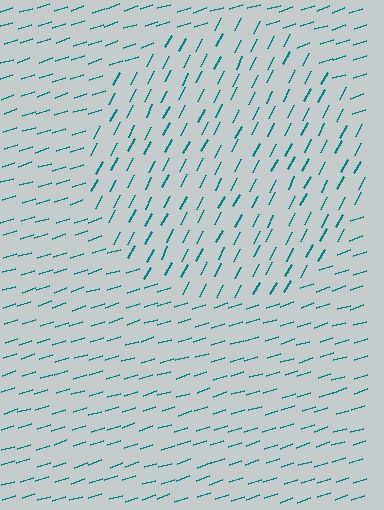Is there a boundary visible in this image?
Yes, there is a texture boundary formed by a change in line orientation.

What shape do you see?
I see a circle.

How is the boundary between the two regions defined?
The boundary is defined purely by a change in line orientation (approximately 45 degrees difference). All lines are the same color and thickness.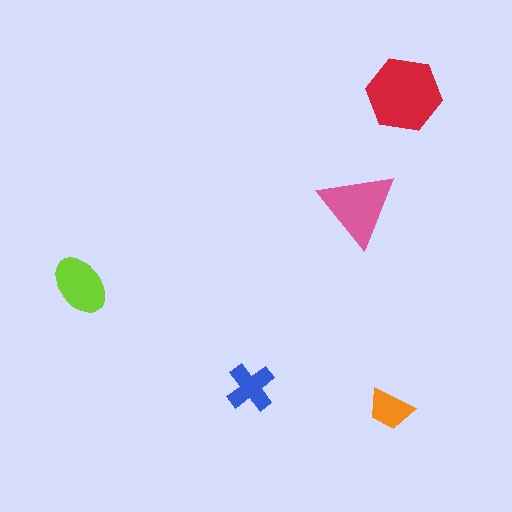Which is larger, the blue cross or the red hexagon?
The red hexagon.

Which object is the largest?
The red hexagon.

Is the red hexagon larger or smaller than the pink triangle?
Larger.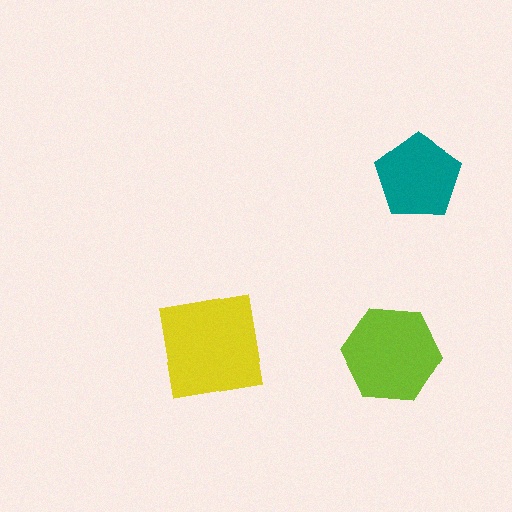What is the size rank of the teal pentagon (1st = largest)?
3rd.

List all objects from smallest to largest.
The teal pentagon, the lime hexagon, the yellow square.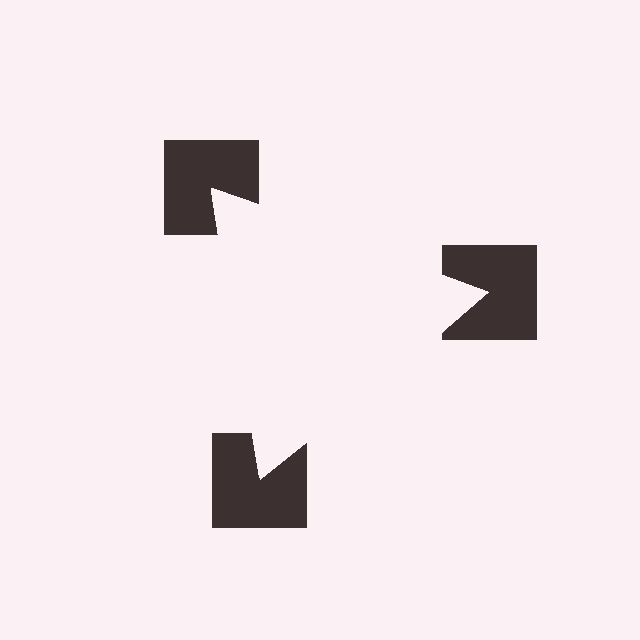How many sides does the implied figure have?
3 sides.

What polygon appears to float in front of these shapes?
An illusory triangle — its edges are inferred from the aligned wedge cuts in the notched squares, not physically drawn.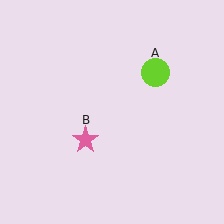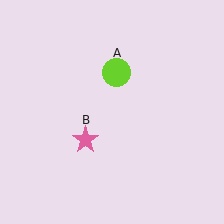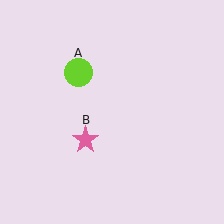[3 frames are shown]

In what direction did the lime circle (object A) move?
The lime circle (object A) moved left.